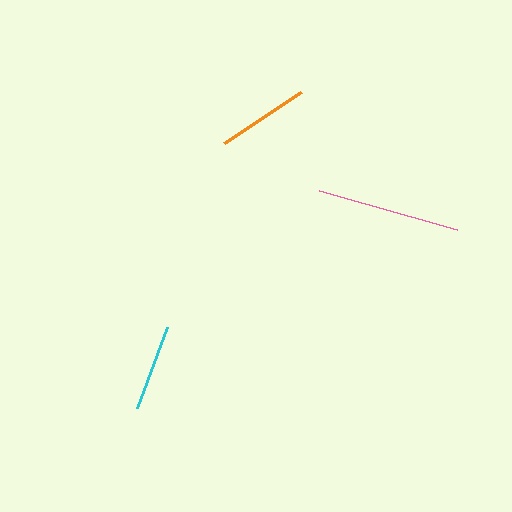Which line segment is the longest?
The pink line is the longest at approximately 144 pixels.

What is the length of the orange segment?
The orange segment is approximately 93 pixels long.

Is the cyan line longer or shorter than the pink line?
The pink line is longer than the cyan line.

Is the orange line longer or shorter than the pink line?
The pink line is longer than the orange line.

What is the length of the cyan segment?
The cyan segment is approximately 86 pixels long.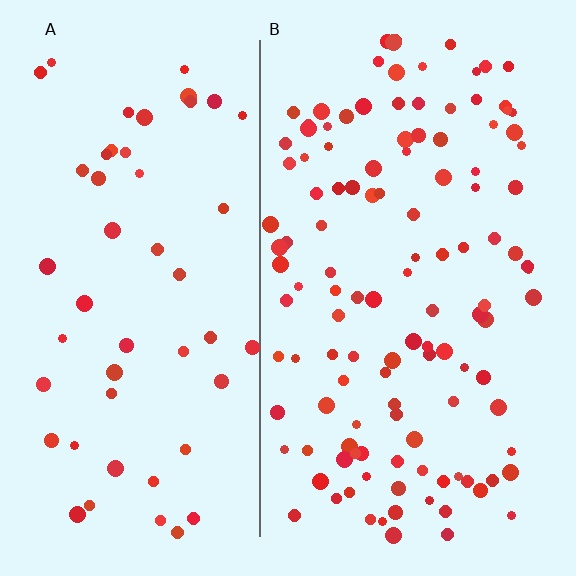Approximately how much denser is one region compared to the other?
Approximately 2.4× — region B over region A.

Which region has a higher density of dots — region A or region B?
B (the right).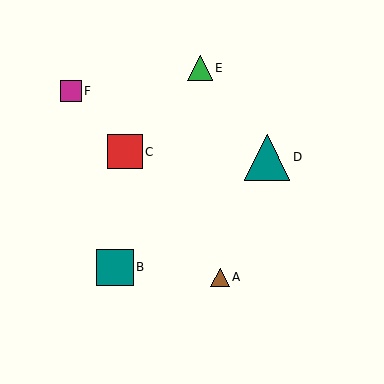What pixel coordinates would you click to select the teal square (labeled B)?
Click at (115, 267) to select the teal square B.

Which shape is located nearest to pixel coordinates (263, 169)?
The teal triangle (labeled D) at (267, 157) is nearest to that location.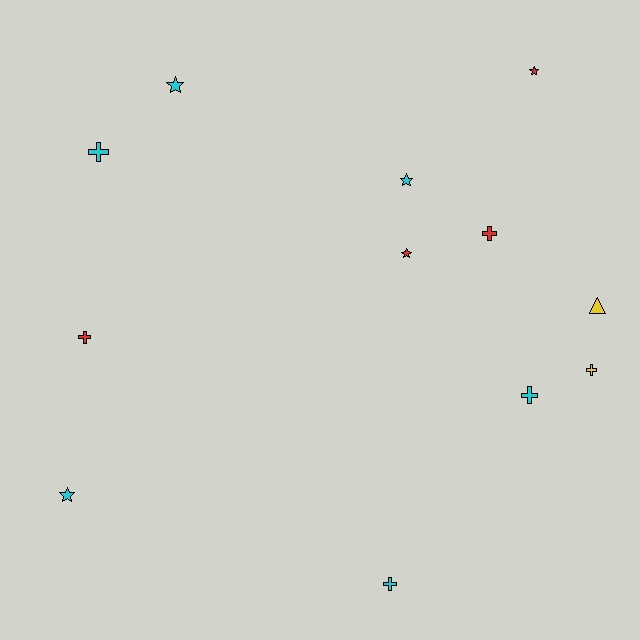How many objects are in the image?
There are 12 objects.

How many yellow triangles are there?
There is 1 yellow triangle.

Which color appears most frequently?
Cyan, with 6 objects.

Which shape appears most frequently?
Cross, with 6 objects.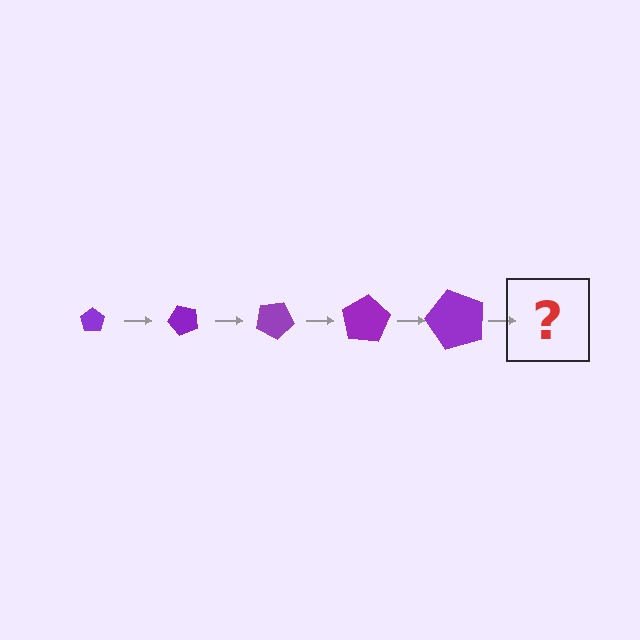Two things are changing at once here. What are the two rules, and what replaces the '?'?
The two rules are that the pentagon grows larger each step and it rotates 50 degrees each step. The '?' should be a pentagon, larger than the previous one and rotated 250 degrees from the start.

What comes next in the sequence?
The next element should be a pentagon, larger than the previous one and rotated 250 degrees from the start.